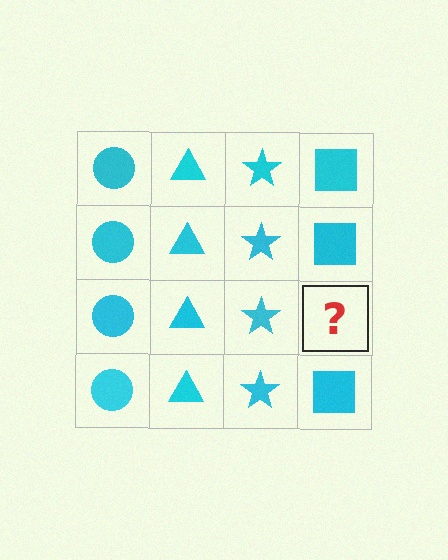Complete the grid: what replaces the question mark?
The question mark should be replaced with a cyan square.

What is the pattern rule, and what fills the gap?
The rule is that each column has a consistent shape. The gap should be filled with a cyan square.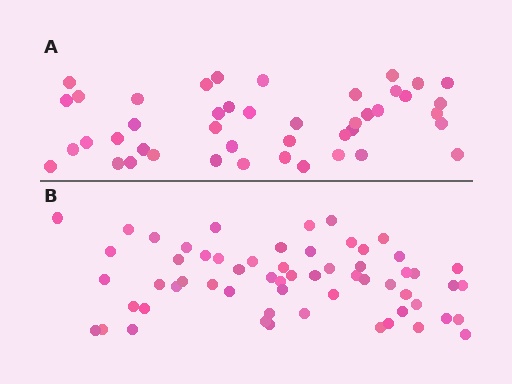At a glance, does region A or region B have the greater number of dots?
Region B (the bottom region) has more dots.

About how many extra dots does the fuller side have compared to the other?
Region B has approximately 15 more dots than region A.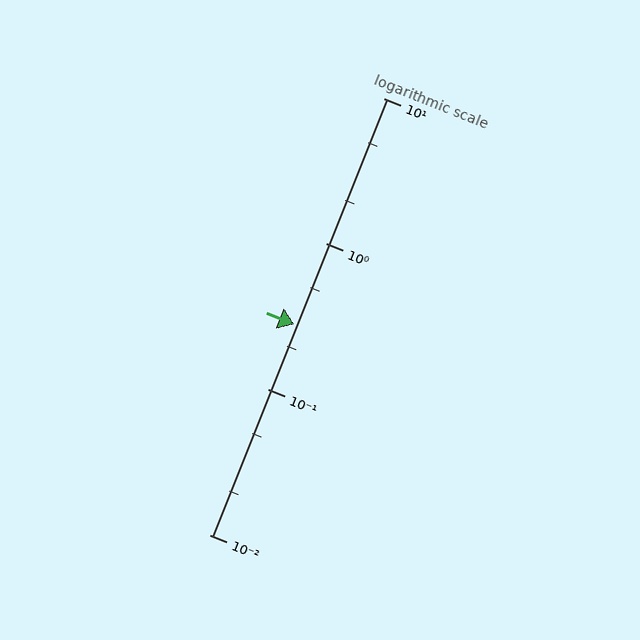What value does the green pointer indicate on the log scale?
The pointer indicates approximately 0.28.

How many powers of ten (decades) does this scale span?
The scale spans 3 decades, from 0.01 to 10.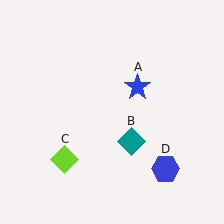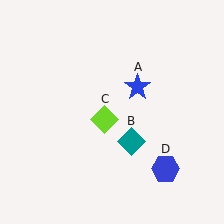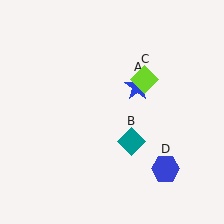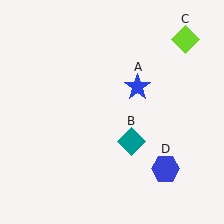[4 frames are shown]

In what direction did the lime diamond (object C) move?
The lime diamond (object C) moved up and to the right.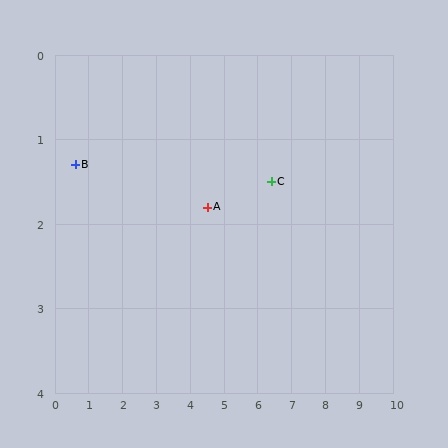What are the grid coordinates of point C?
Point C is at approximately (6.4, 1.5).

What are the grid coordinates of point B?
Point B is at approximately (0.6, 1.3).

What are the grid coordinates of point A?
Point A is at approximately (4.5, 1.8).